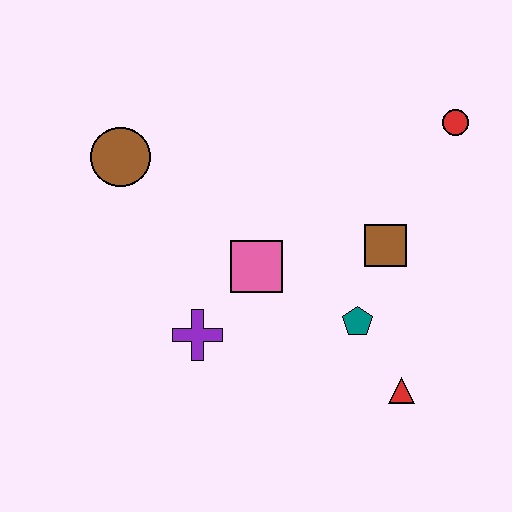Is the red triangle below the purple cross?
Yes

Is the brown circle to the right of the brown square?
No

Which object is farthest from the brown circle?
The red triangle is farthest from the brown circle.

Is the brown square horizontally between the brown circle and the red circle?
Yes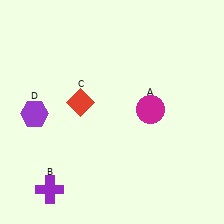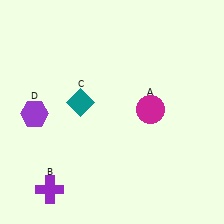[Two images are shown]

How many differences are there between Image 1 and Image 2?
There is 1 difference between the two images.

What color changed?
The diamond (C) changed from red in Image 1 to teal in Image 2.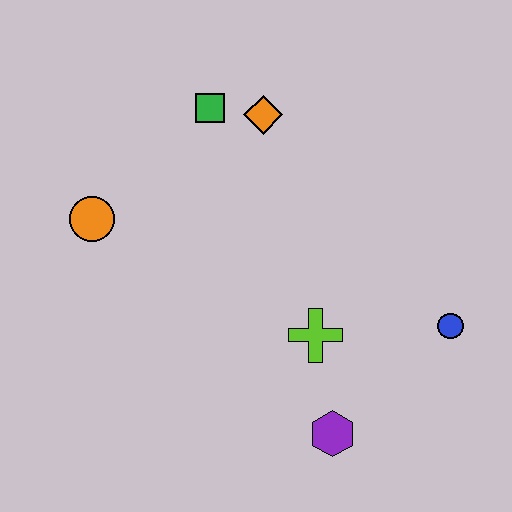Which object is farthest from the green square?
The purple hexagon is farthest from the green square.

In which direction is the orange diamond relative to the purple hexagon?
The orange diamond is above the purple hexagon.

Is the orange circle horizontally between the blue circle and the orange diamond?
No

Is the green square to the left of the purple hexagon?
Yes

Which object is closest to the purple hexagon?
The lime cross is closest to the purple hexagon.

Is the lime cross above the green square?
No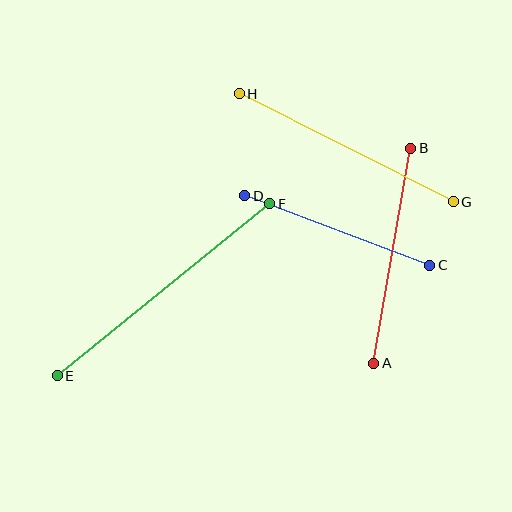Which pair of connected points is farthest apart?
Points E and F are farthest apart.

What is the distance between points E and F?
The distance is approximately 273 pixels.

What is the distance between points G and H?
The distance is approximately 240 pixels.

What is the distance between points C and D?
The distance is approximately 197 pixels.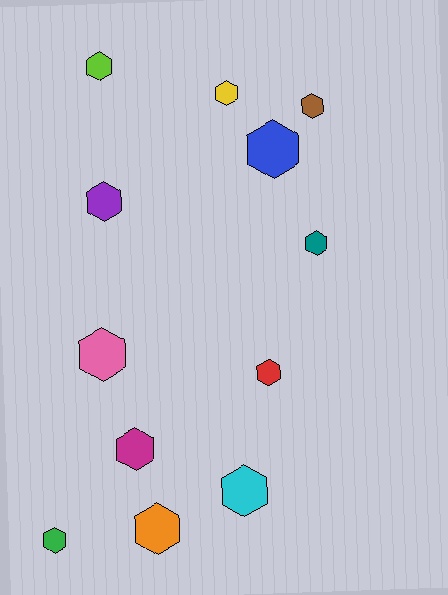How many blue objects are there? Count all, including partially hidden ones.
There is 1 blue object.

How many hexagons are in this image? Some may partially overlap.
There are 12 hexagons.